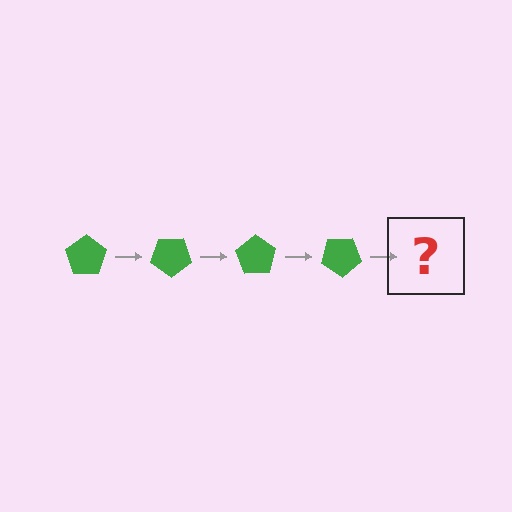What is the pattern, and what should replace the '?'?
The pattern is that the pentagon rotates 35 degrees each step. The '?' should be a green pentagon rotated 140 degrees.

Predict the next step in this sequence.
The next step is a green pentagon rotated 140 degrees.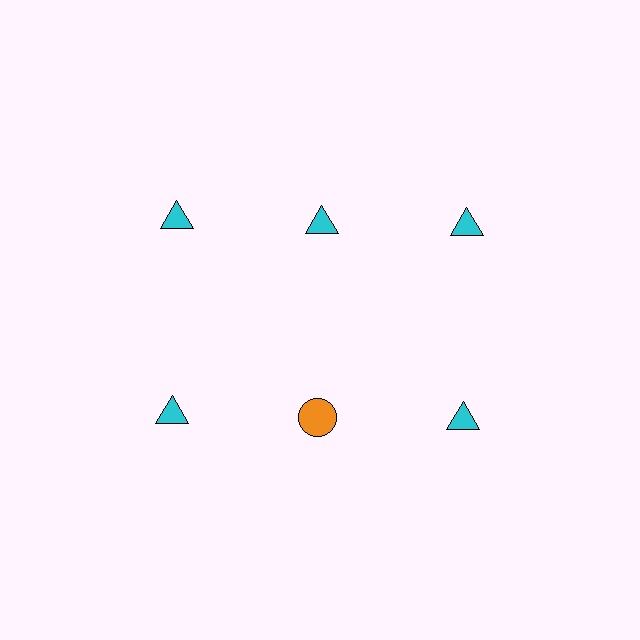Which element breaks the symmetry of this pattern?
The orange circle in the second row, second from left column breaks the symmetry. All other shapes are cyan triangles.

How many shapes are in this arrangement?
There are 6 shapes arranged in a grid pattern.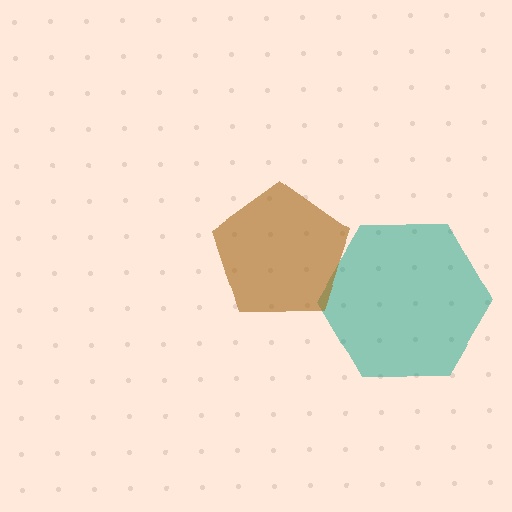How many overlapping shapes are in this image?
There are 2 overlapping shapes in the image.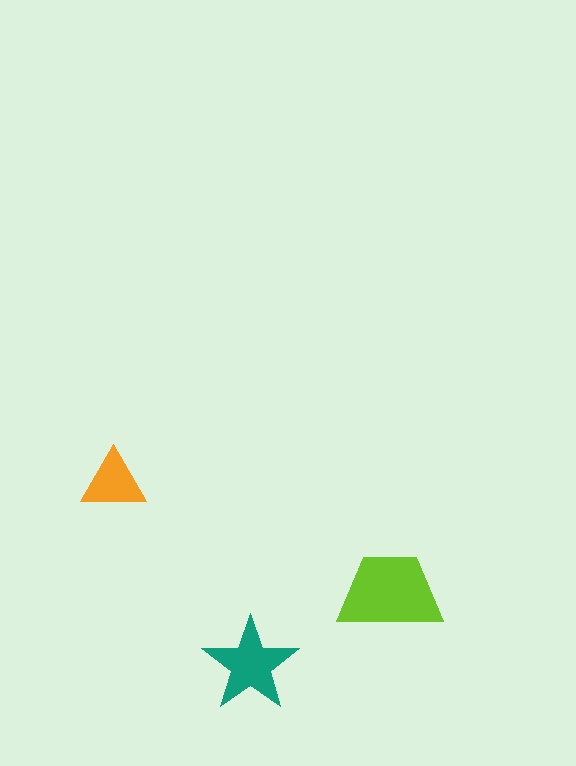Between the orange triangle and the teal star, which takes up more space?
The teal star.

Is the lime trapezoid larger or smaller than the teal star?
Larger.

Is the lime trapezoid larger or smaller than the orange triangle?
Larger.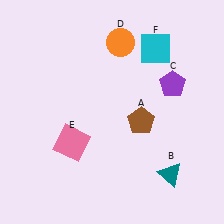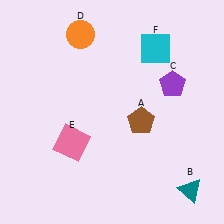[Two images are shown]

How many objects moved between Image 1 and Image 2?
2 objects moved between the two images.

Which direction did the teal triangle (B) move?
The teal triangle (B) moved right.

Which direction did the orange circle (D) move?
The orange circle (D) moved left.